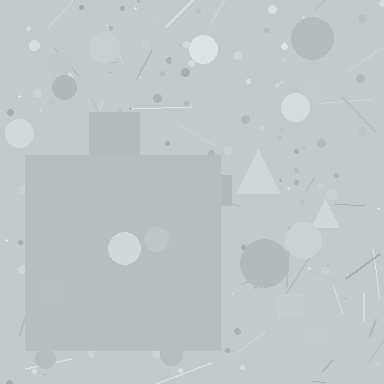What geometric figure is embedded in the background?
A square is embedded in the background.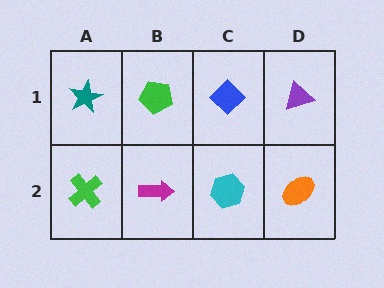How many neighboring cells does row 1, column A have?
2.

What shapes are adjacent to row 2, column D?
A purple triangle (row 1, column D), a cyan hexagon (row 2, column C).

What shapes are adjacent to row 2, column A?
A teal star (row 1, column A), a magenta arrow (row 2, column B).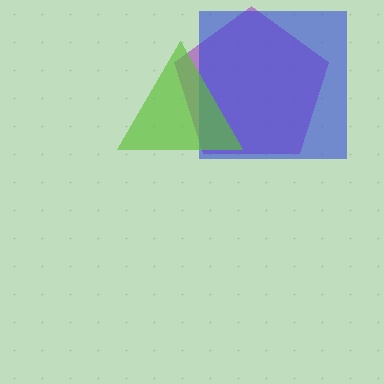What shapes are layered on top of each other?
The layered shapes are: a purple pentagon, a blue square, a lime triangle.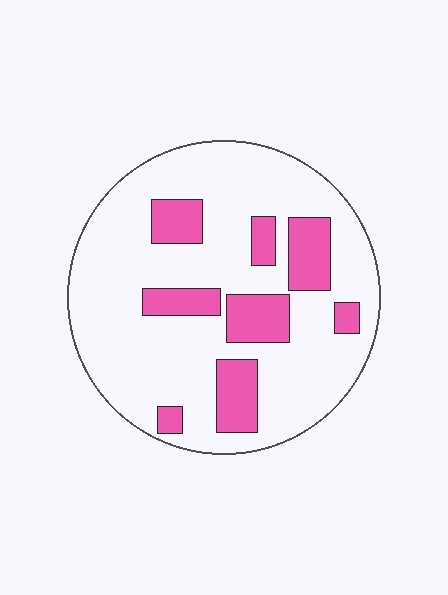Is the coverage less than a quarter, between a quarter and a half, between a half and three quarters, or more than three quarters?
Less than a quarter.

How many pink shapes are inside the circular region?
8.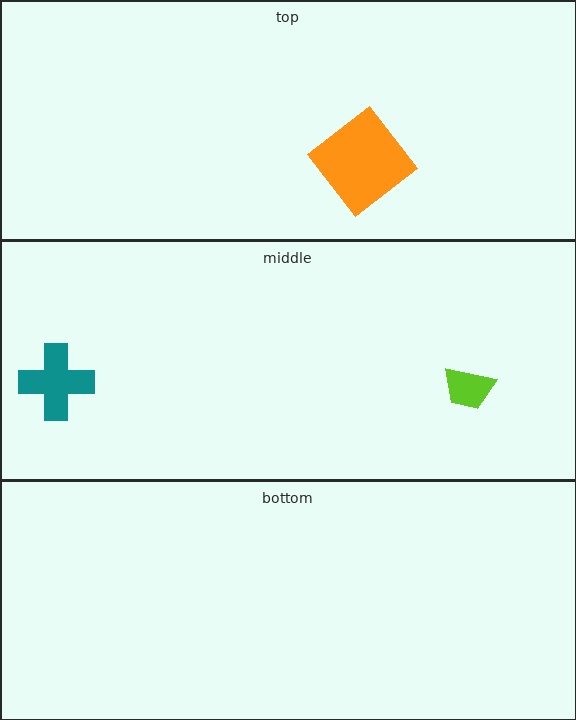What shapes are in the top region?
The orange diamond.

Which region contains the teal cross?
The middle region.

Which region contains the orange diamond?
The top region.